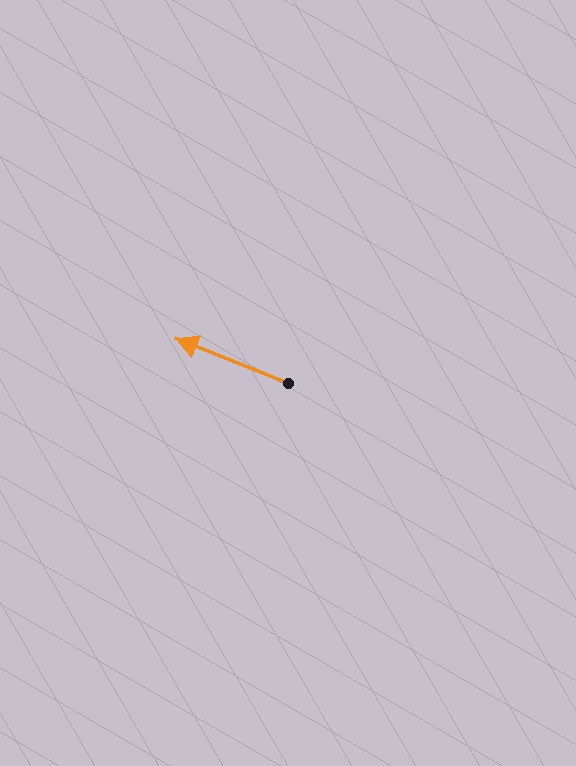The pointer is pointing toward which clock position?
Roughly 10 o'clock.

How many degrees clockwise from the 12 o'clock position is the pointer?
Approximately 292 degrees.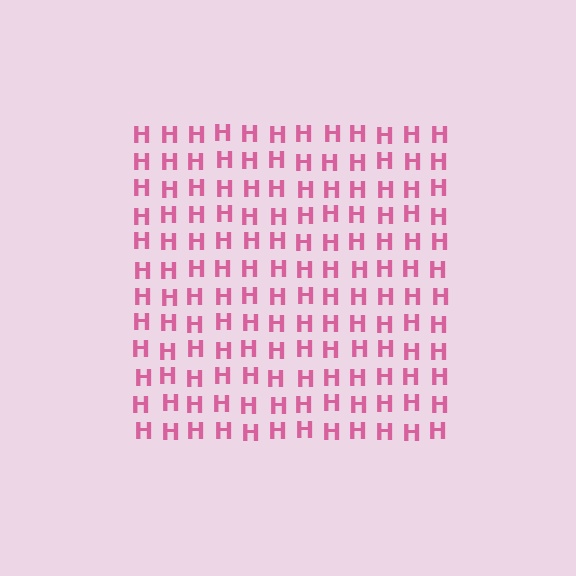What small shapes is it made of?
It is made of small letter H's.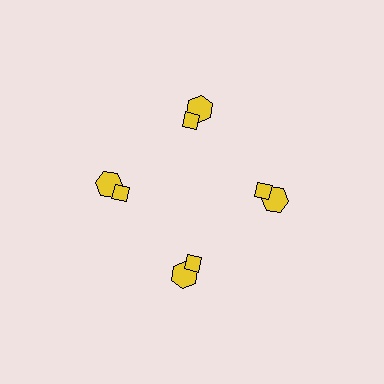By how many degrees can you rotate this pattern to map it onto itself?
The pattern maps onto itself every 90 degrees of rotation.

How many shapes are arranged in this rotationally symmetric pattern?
There are 8 shapes, arranged in 4 groups of 2.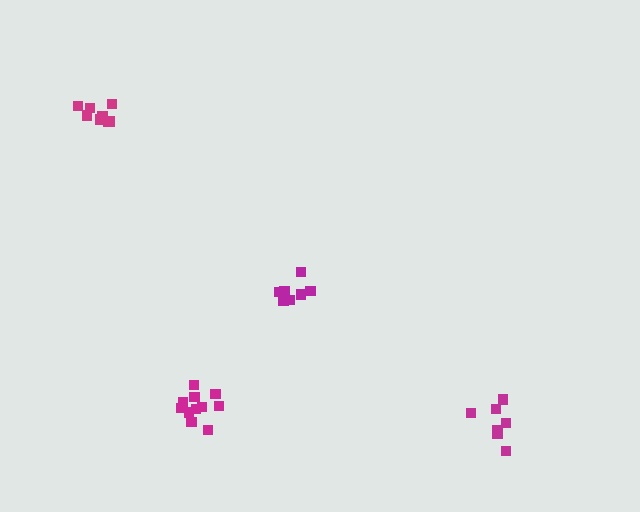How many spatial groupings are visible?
There are 4 spatial groupings.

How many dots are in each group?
Group 1: 11 dots, Group 2: 8 dots, Group 3: 7 dots, Group 4: 7 dots (33 total).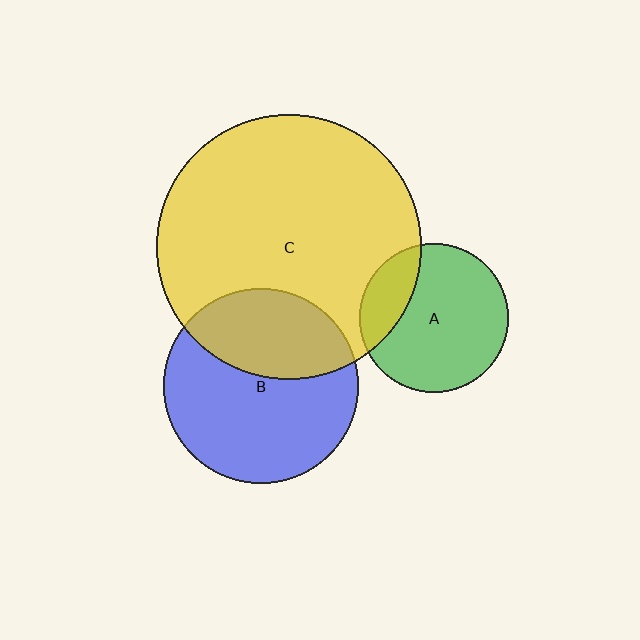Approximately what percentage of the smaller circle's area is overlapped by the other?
Approximately 20%.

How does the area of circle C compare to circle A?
Approximately 3.2 times.